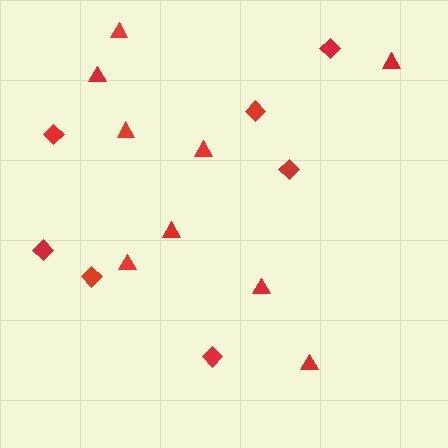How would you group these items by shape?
There are 2 groups: one group of diamonds (7) and one group of triangles (9).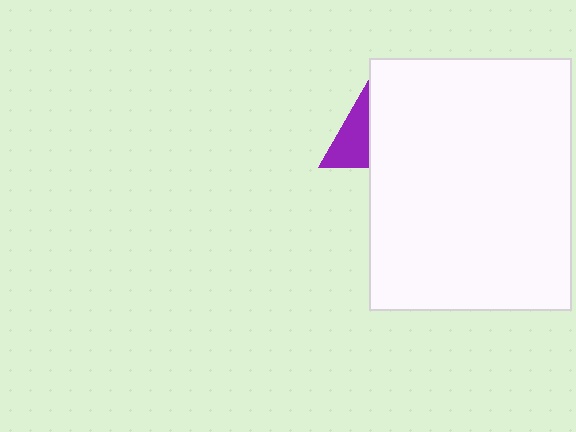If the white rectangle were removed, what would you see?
You would see the complete purple triangle.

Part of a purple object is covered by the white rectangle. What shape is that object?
It is a triangle.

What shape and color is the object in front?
The object in front is a white rectangle.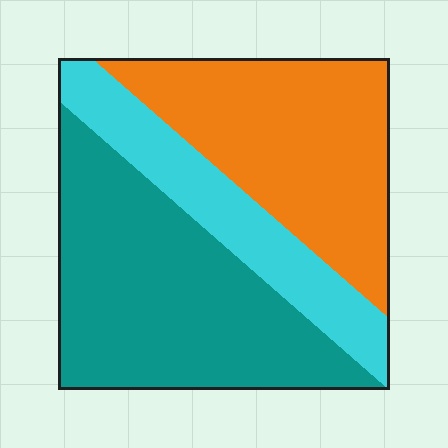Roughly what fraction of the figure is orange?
Orange covers 35% of the figure.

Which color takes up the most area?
Teal, at roughly 45%.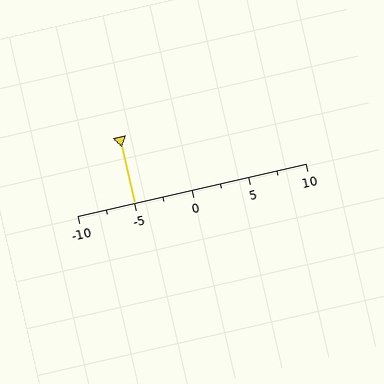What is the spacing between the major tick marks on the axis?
The major ticks are spaced 5 apart.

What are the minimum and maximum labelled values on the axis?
The axis runs from -10 to 10.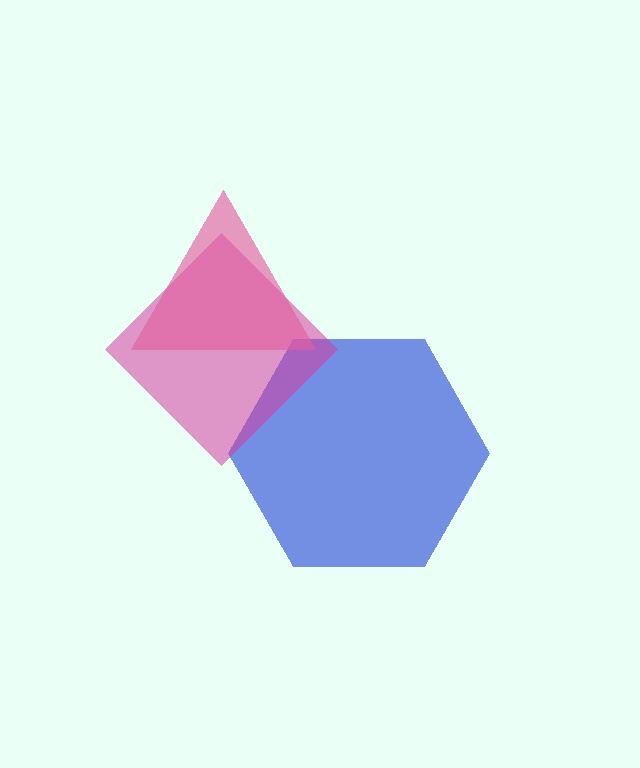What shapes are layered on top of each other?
The layered shapes are: a blue hexagon, a magenta diamond, a pink triangle.